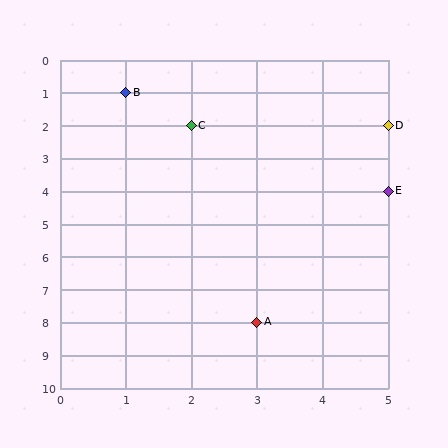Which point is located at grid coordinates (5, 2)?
Point D is at (5, 2).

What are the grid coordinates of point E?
Point E is at grid coordinates (5, 4).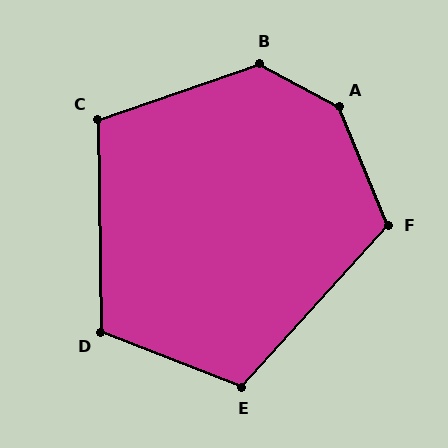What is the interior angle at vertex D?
Approximately 112 degrees (obtuse).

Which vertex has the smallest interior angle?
C, at approximately 108 degrees.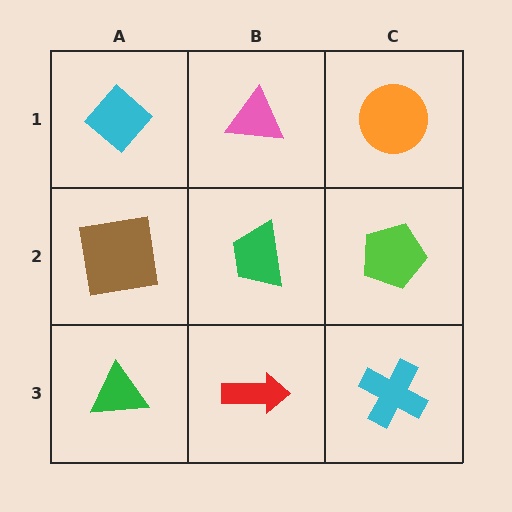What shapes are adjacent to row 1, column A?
A brown square (row 2, column A), a pink triangle (row 1, column B).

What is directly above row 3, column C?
A lime pentagon.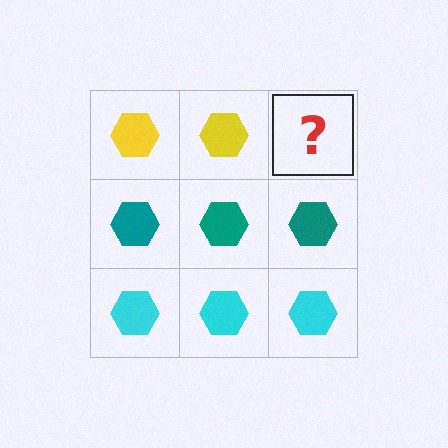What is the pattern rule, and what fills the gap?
The rule is that each row has a consistent color. The gap should be filled with a yellow hexagon.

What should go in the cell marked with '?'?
The missing cell should contain a yellow hexagon.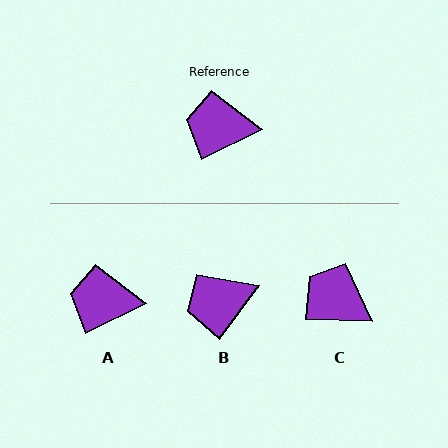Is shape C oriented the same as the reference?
No, it is off by about 27 degrees.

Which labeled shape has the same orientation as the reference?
A.